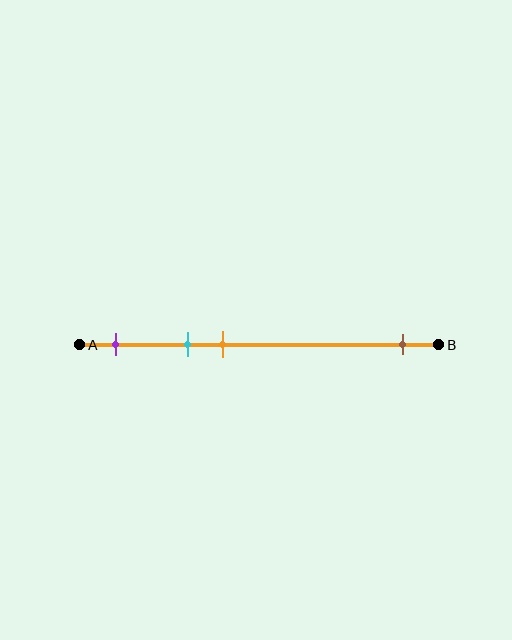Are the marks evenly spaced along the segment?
No, the marks are not evenly spaced.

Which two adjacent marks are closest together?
The cyan and orange marks are the closest adjacent pair.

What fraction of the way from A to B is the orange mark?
The orange mark is approximately 40% (0.4) of the way from A to B.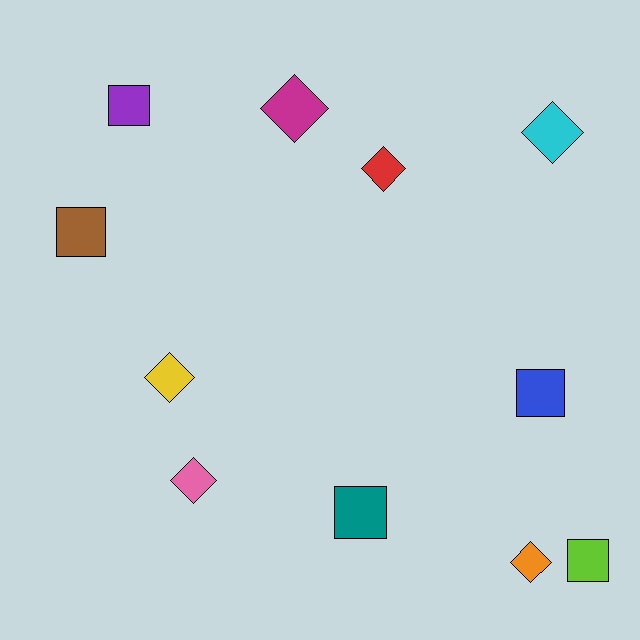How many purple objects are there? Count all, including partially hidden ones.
There is 1 purple object.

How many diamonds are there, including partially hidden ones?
There are 6 diamonds.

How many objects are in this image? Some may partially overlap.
There are 11 objects.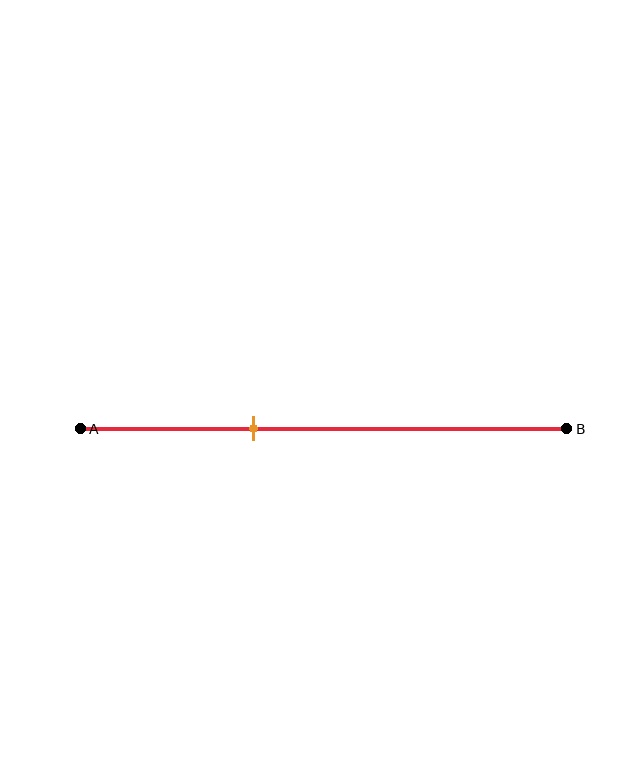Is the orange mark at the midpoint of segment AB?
No, the mark is at about 35% from A, not at the 50% midpoint.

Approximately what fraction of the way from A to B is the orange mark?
The orange mark is approximately 35% of the way from A to B.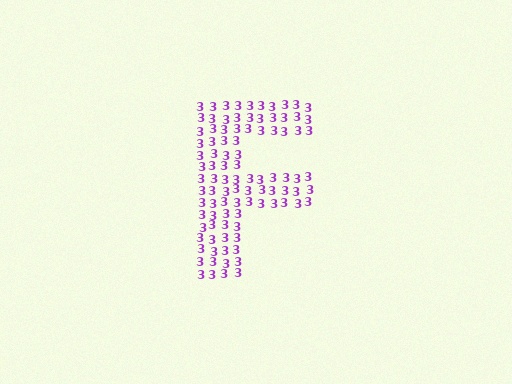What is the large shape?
The large shape is the letter F.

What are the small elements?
The small elements are digit 3's.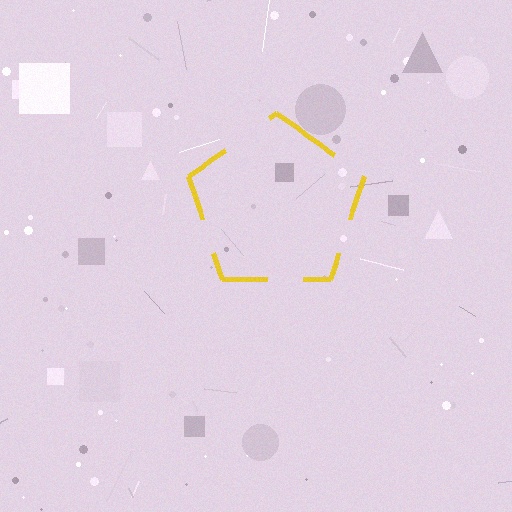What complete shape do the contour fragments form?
The contour fragments form a pentagon.